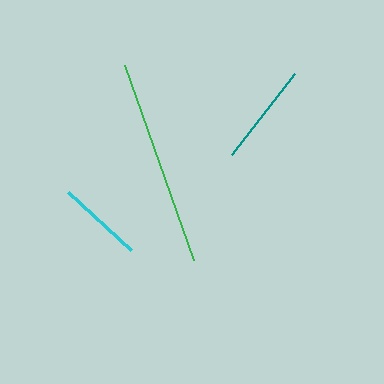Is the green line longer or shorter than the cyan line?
The green line is longer than the cyan line.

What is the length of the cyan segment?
The cyan segment is approximately 86 pixels long.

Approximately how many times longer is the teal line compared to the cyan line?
The teal line is approximately 1.2 times the length of the cyan line.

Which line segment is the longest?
The green line is the longest at approximately 206 pixels.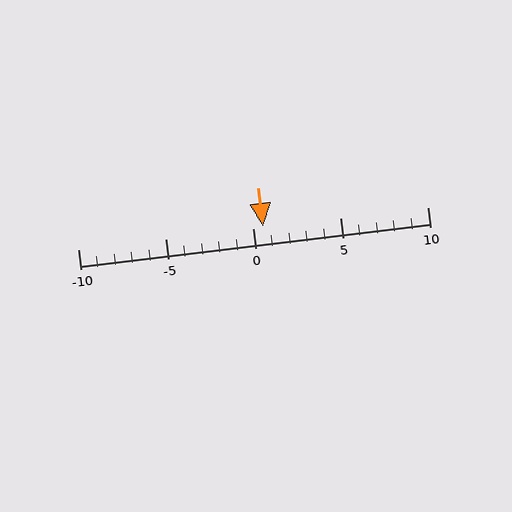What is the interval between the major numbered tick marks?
The major tick marks are spaced 5 units apart.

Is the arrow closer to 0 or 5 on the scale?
The arrow is closer to 0.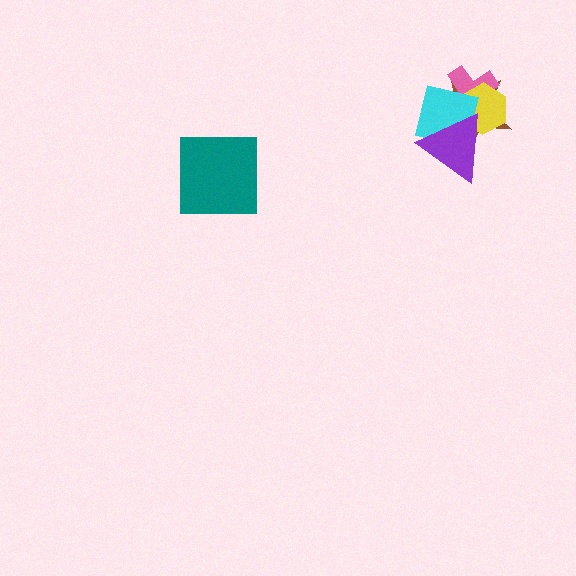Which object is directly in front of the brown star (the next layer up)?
The pink cross is directly in front of the brown star.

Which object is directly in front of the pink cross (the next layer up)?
The yellow hexagon is directly in front of the pink cross.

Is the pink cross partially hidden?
Yes, it is partially covered by another shape.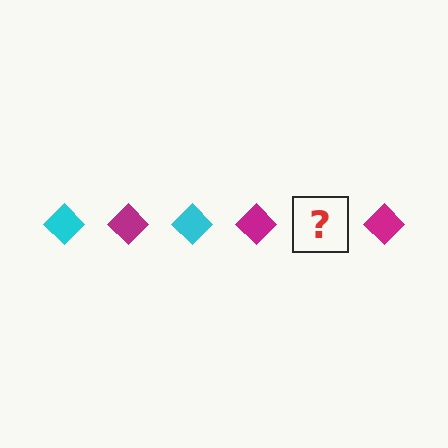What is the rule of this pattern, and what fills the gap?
The rule is that the pattern cycles through cyan, magenta diamonds. The gap should be filled with a cyan diamond.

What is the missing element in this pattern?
The missing element is a cyan diamond.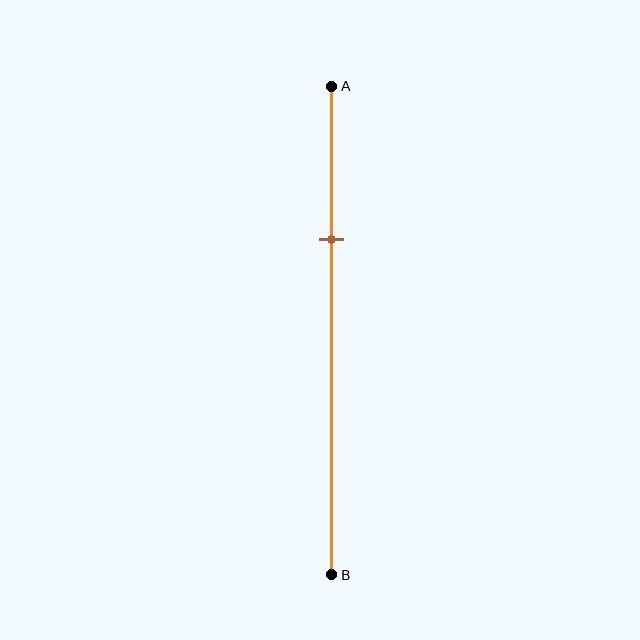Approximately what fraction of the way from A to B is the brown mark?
The brown mark is approximately 30% of the way from A to B.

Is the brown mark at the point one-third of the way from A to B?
Yes, the mark is approximately at the one-third point.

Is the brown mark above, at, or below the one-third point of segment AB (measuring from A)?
The brown mark is approximately at the one-third point of segment AB.